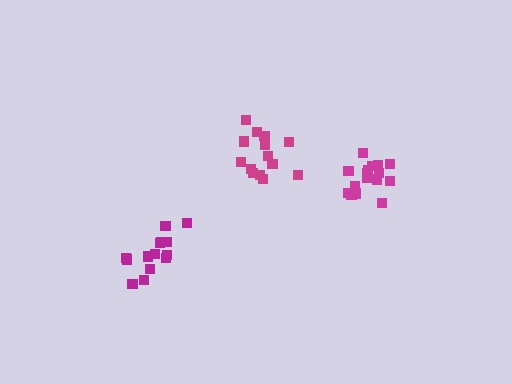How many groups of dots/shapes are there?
There are 3 groups.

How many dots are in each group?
Group 1: 14 dots, Group 2: 16 dots, Group 3: 14 dots (44 total).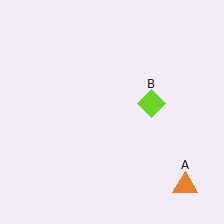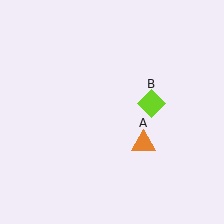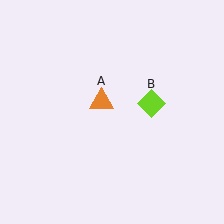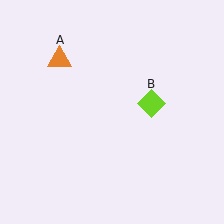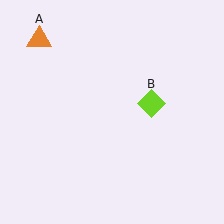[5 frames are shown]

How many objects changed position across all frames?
1 object changed position: orange triangle (object A).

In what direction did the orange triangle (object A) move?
The orange triangle (object A) moved up and to the left.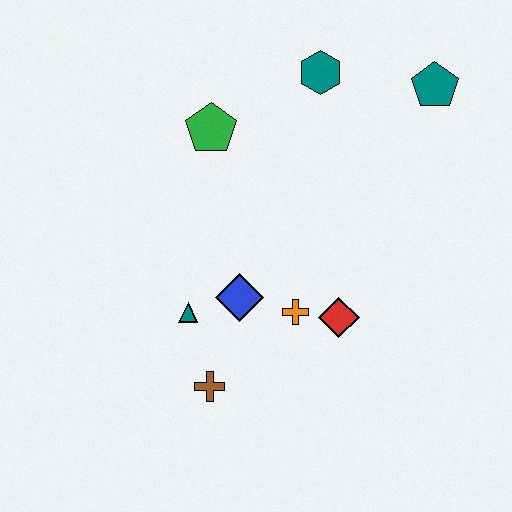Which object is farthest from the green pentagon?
The brown cross is farthest from the green pentagon.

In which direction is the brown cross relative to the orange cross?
The brown cross is to the left of the orange cross.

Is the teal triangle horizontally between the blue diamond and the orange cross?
No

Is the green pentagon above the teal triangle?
Yes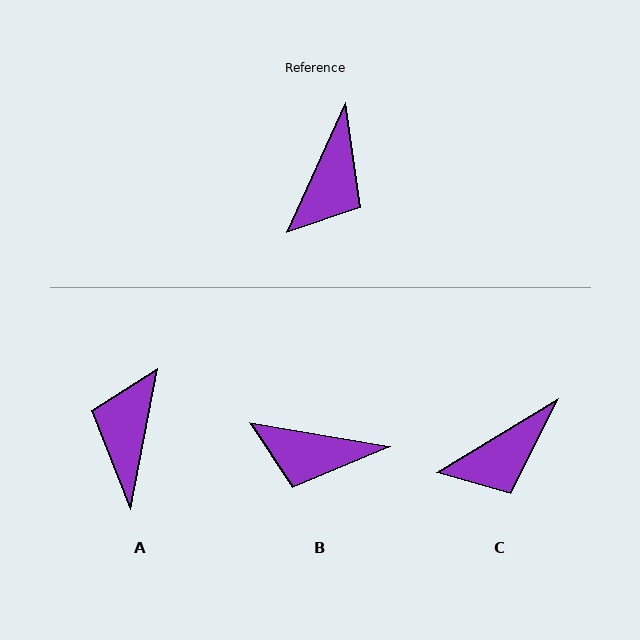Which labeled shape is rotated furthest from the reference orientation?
A, about 166 degrees away.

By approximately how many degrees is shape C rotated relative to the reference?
Approximately 34 degrees clockwise.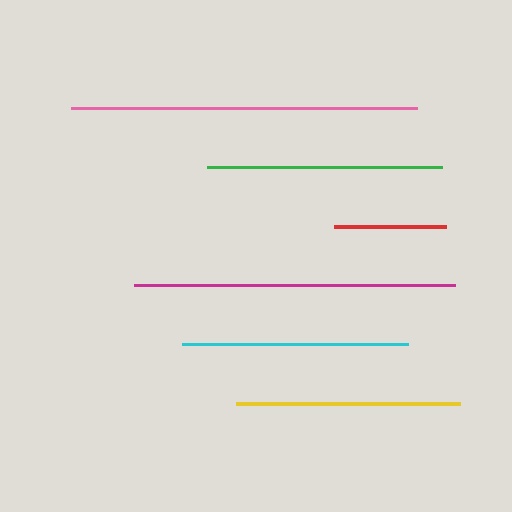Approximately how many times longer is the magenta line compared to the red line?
The magenta line is approximately 2.9 times the length of the red line.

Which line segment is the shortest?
The red line is the shortest at approximately 112 pixels.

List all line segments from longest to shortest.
From longest to shortest: pink, magenta, green, cyan, yellow, red.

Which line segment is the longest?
The pink line is the longest at approximately 346 pixels.